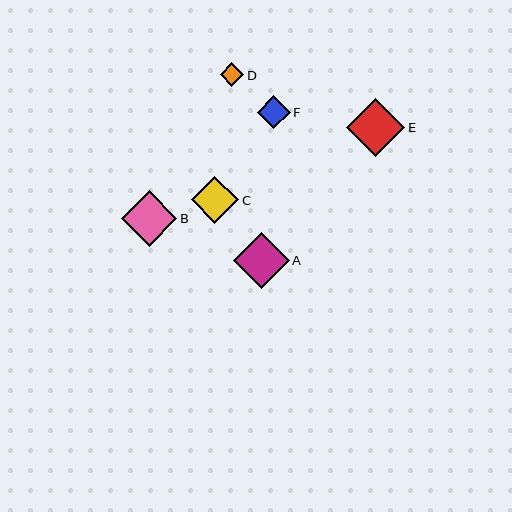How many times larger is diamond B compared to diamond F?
Diamond B is approximately 1.7 times the size of diamond F.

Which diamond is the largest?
Diamond E is the largest with a size of approximately 58 pixels.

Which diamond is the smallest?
Diamond D is the smallest with a size of approximately 24 pixels.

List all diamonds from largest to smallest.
From largest to smallest: E, B, A, C, F, D.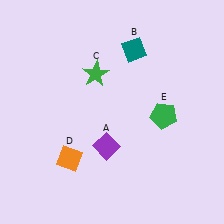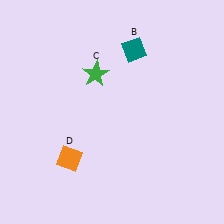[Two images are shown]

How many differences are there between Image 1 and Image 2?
There are 2 differences between the two images.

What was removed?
The purple diamond (A), the green pentagon (E) were removed in Image 2.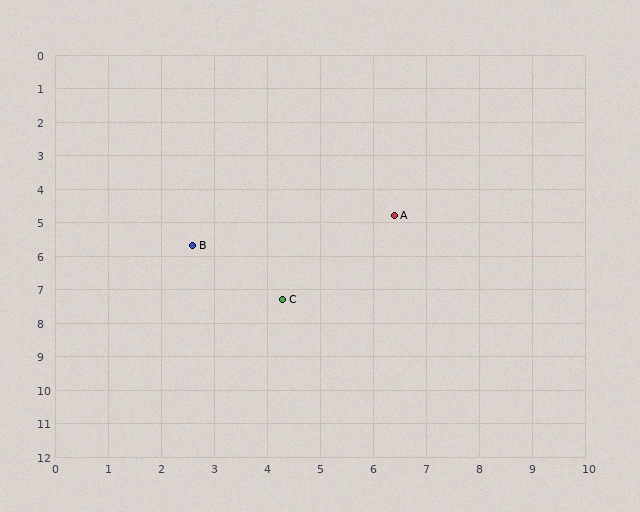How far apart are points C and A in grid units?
Points C and A are about 3.3 grid units apart.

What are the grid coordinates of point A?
Point A is at approximately (6.4, 4.8).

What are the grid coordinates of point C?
Point C is at approximately (4.3, 7.3).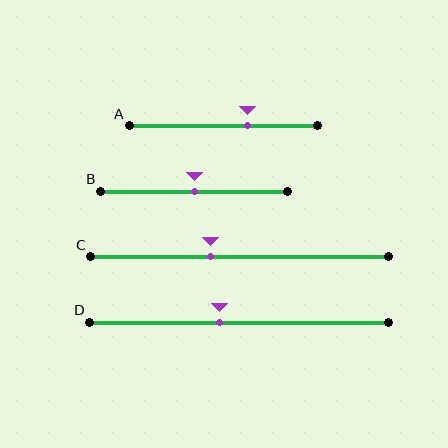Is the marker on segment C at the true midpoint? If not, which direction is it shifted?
No, the marker on segment C is shifted to the left by about 10% of the segment length.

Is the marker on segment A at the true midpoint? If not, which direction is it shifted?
No, the marker on segment A is shifted to the right by about 13% of the segment length.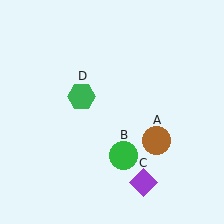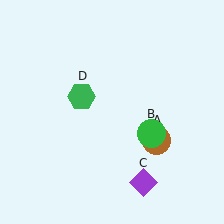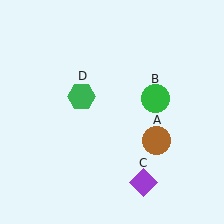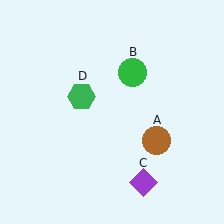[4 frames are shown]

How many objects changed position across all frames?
1 object changed position: green circle (object B).